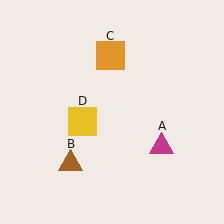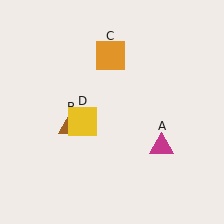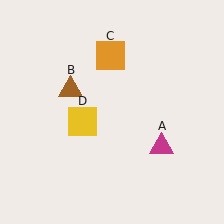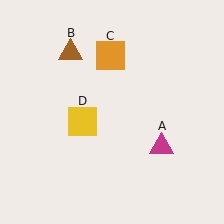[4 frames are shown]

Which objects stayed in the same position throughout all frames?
Magenta triangle (object A) and orange square (object C) and yellow square (object D) remained stationary.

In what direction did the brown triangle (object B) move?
The brown triangle (object B) moved up.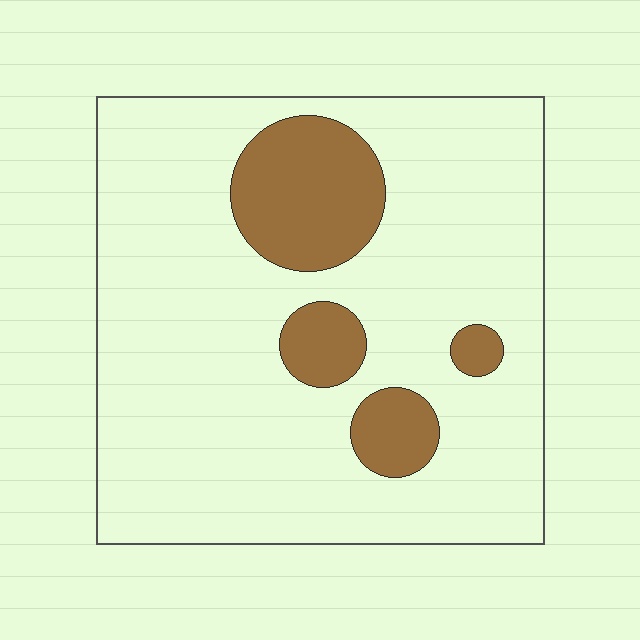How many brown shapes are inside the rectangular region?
4.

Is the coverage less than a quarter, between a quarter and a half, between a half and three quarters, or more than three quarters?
Less than a quarter.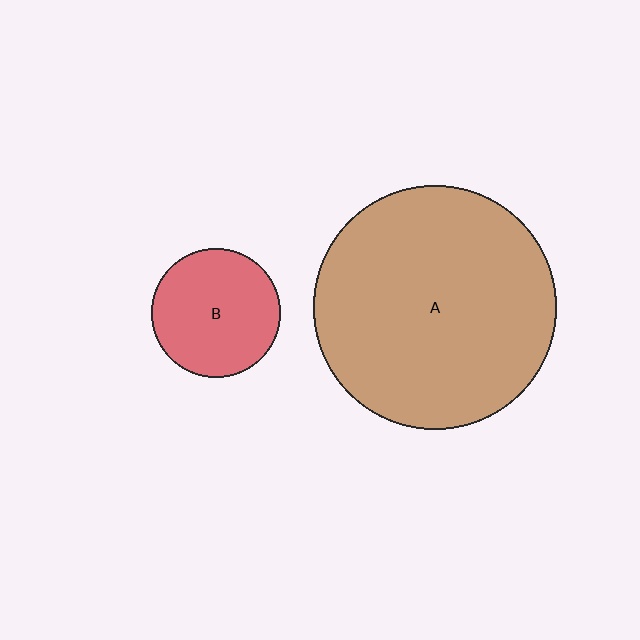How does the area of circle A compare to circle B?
Approximately 3.6 times.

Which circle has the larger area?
Circle A (brown).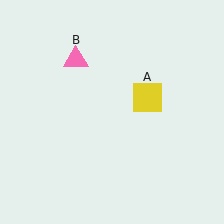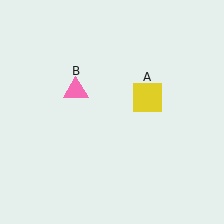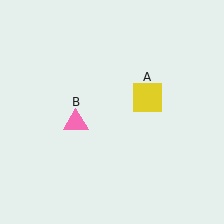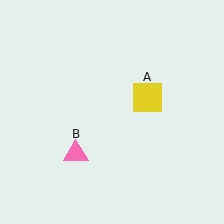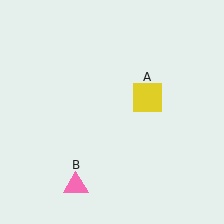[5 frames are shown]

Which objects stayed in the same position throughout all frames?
Yellow square (object A) remained stationary.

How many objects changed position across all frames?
1 object changed position: pink triangle (object B).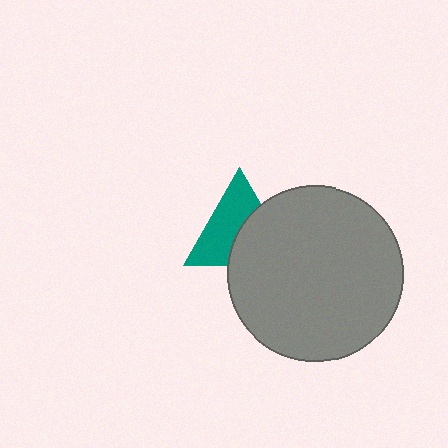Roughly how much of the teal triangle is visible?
About half of it is visible (roughly 56%).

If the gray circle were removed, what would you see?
You would see the complete teal triangle.